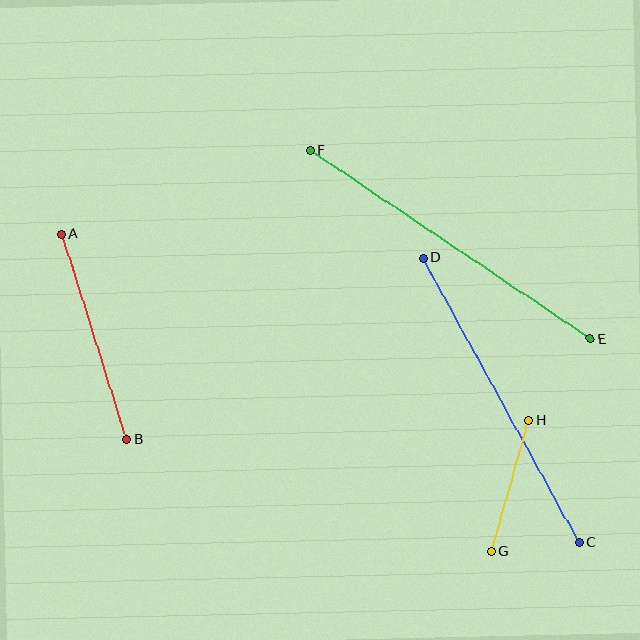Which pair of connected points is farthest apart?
Points E and F are farthest apart.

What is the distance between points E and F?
The distance is approximately 337 pixels.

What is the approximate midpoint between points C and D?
The midpoint is at approximately (501, 400) pixels.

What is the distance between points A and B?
The distance is approximately 216 pixels.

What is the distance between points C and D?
The distance is approximately 325 pixels.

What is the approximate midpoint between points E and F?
The midpoint is at approximately (450, 245) pixels.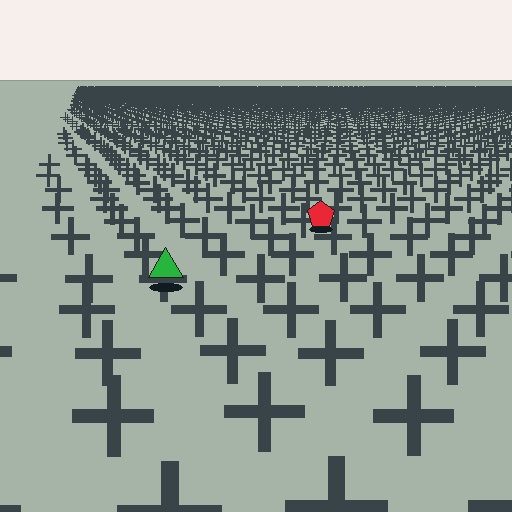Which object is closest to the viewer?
The green triangle is closest. The texture marks near it are larger and more spread out.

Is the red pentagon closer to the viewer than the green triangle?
No. The green triangle is closer — you can tell from the texture gradient: the ground texture is coarser near it.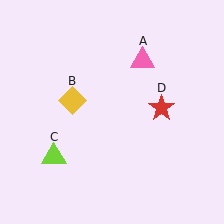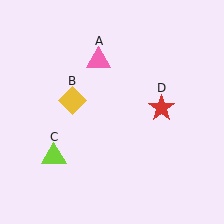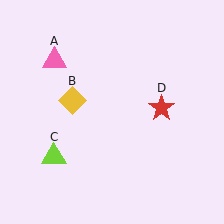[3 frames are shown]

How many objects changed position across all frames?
1 object changed position: pink triangle (object A).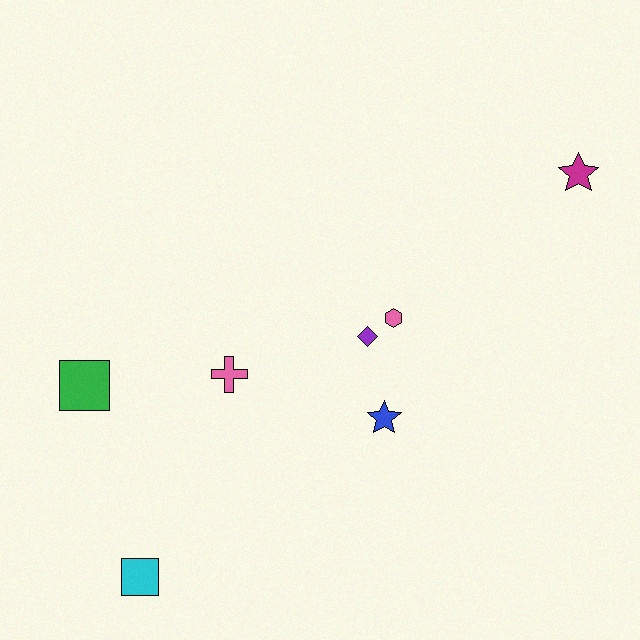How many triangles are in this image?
There are no triangles.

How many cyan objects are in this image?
There is 1 cyan object.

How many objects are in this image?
There are 7 objects.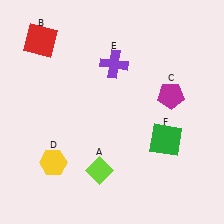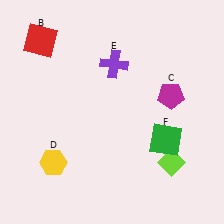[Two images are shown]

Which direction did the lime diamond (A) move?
The lime diamond (A) moved right.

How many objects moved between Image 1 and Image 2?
1 object moved between the two images.